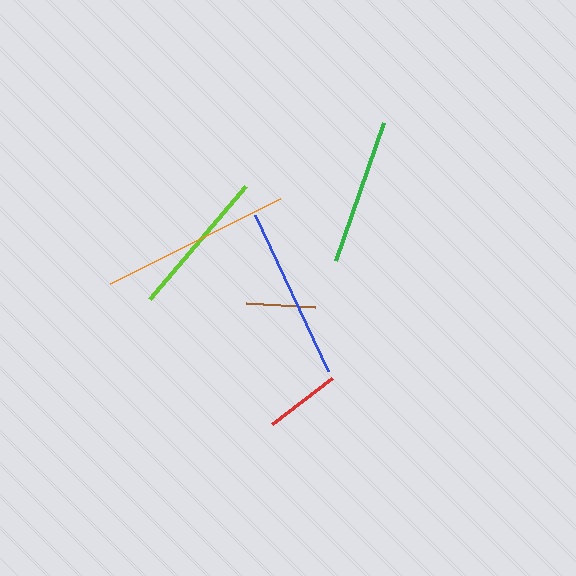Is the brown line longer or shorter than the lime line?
The lime line is longer than the brown line.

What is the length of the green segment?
The green segment is approximately 146 pixels long.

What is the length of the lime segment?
The lime segment is approximately 149 pixels long.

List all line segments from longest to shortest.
From longest to shortest: orange, blue, lime, green, red, brown.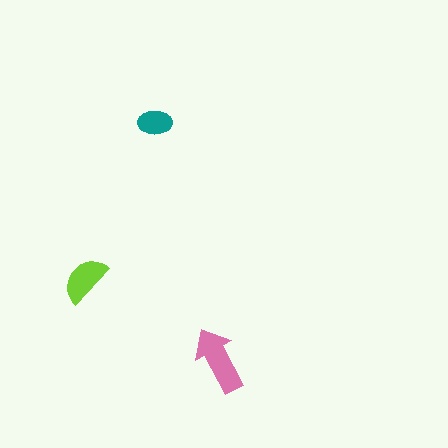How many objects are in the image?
There are 3 objects in the image.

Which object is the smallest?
The teal ellipse.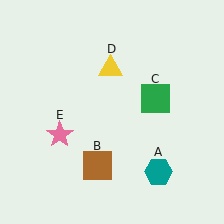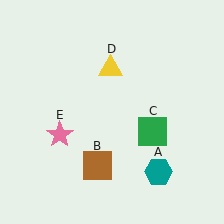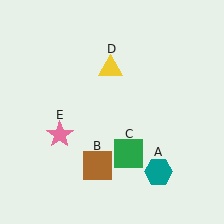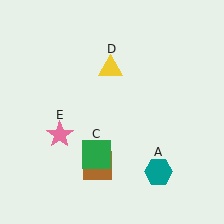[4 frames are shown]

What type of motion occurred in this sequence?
The green square (object C) rotated clockwise around the center of the scene.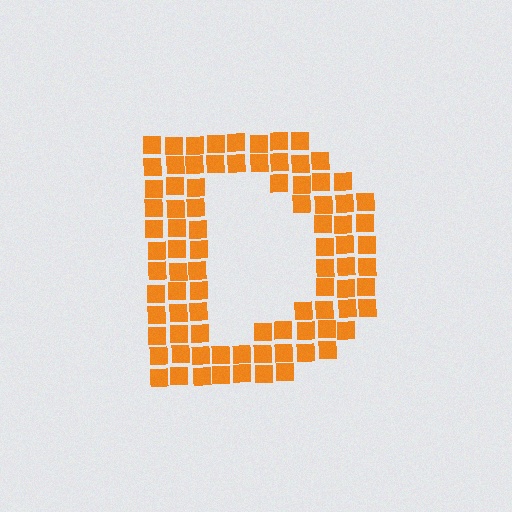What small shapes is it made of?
It is made of small squares.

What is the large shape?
The large shape is the letter D.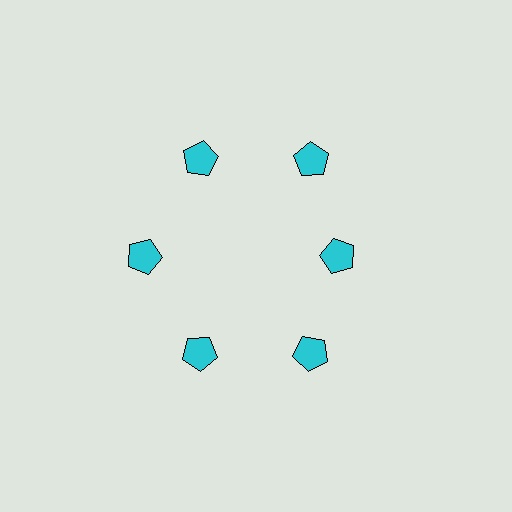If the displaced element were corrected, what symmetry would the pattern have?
It would have 6-fold rotational symmetry — the pattern would map onto itself every 60 degrees.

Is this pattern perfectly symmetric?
No. The 6 cyan pentagons are arranged in a ring, but one element near the 3 o'clock position is pulled inward toward the center, breaking the 6-fold rotational symmetry.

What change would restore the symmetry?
The symmetry would be restored by moving it outward, back onto the ring so that all 6 pentagons sit at equal angles and equal distance from the center.